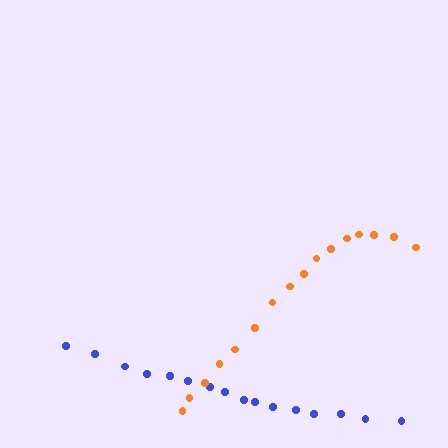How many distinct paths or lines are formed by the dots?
There are 2 distinct paths.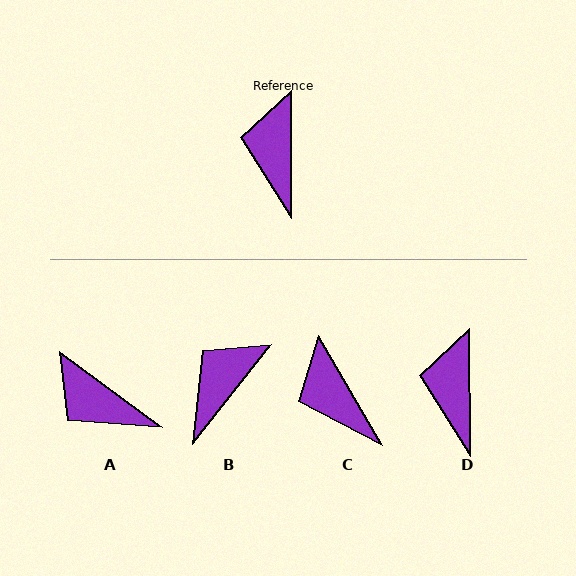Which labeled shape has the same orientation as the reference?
D.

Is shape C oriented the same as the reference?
No, it is off by about 30 degrees.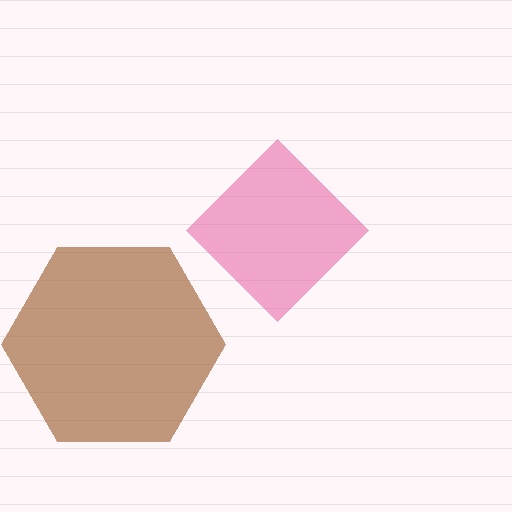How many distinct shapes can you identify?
There are 2 distinct shapes: a pink diamond, a brown hexagon.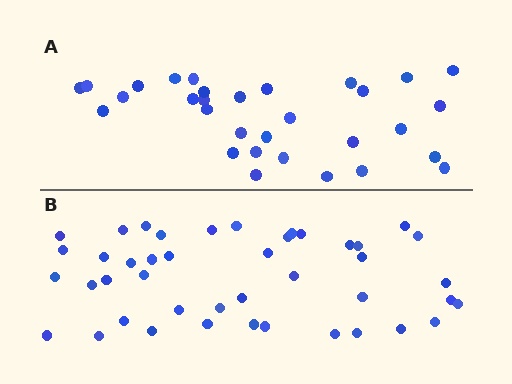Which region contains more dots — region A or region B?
Region B (the bottom region) has more dots.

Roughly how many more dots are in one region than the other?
Region B has roughly 12 or so more dots than region A.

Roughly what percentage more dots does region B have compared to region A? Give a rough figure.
About 40% more.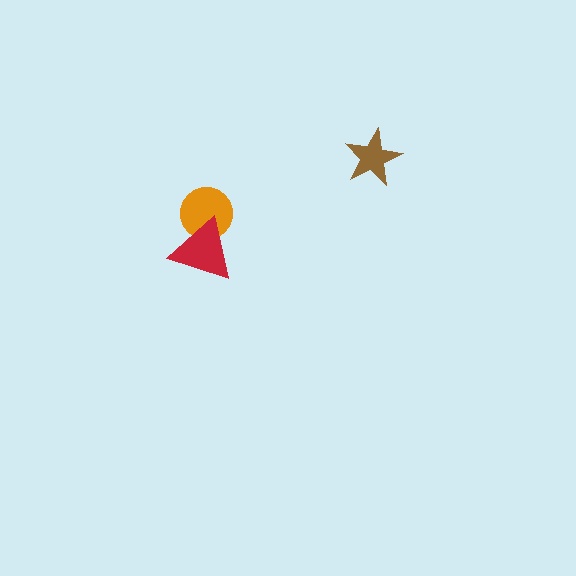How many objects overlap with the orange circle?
1 object overlaps with the orange circle.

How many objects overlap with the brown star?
0 objects overlap with the brown star.